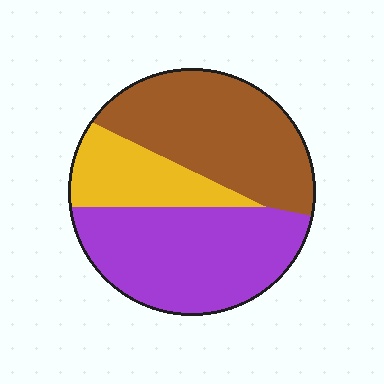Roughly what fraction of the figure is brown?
Brown takes up about two fifths (2/5) of the figure.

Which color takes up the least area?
Yellow, at roughly 20%.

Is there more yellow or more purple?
Purple.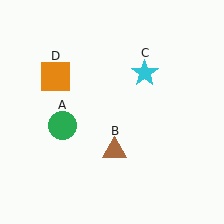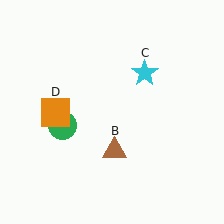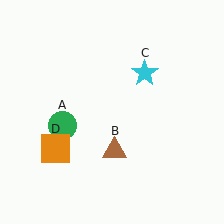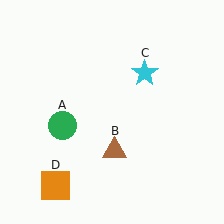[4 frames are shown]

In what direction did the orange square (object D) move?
The orange square (object D) moved down.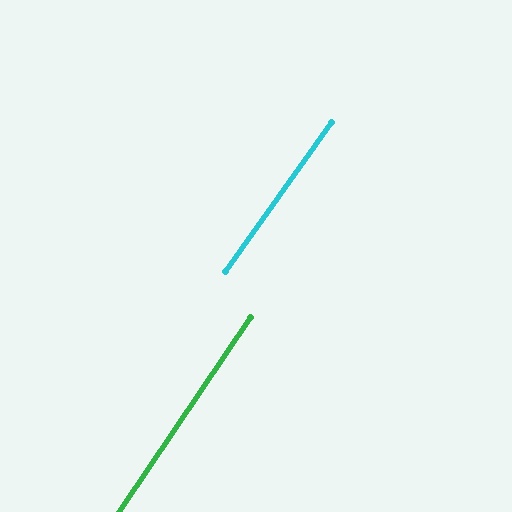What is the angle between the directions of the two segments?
Approximately 2 degrees.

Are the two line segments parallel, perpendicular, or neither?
Parallel — their directions differ by only 1.7°.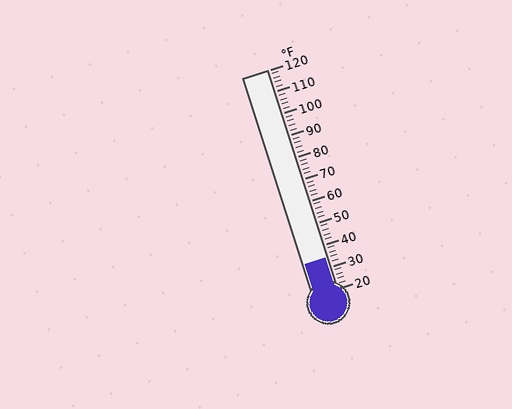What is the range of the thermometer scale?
The thermometer scale ranges from 20°F to 120°F.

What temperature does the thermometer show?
The thermometer shows approximately 34°F.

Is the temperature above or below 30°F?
The temperature is above 30°F.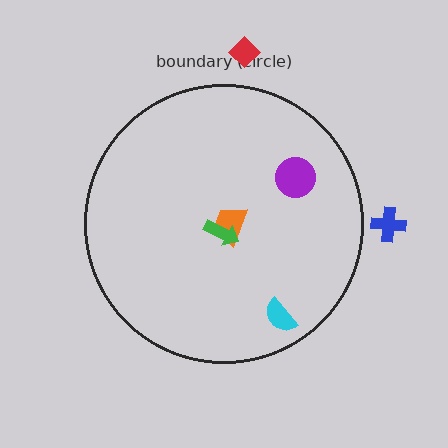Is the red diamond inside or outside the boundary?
Outside.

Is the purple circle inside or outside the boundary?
Inside.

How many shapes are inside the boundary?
4 inside, 2 outside.